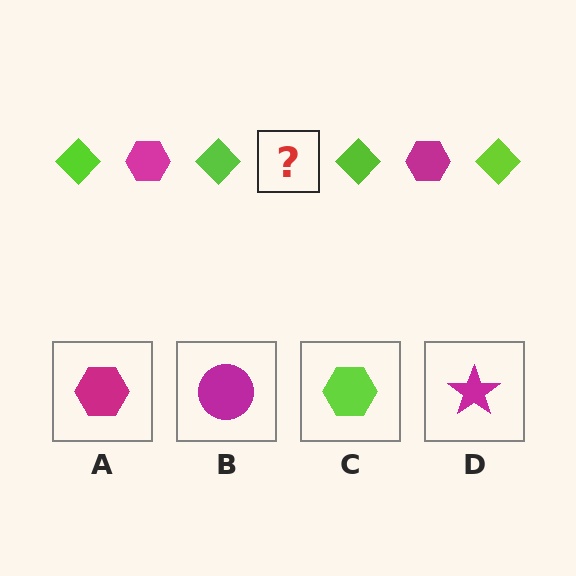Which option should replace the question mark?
Option A.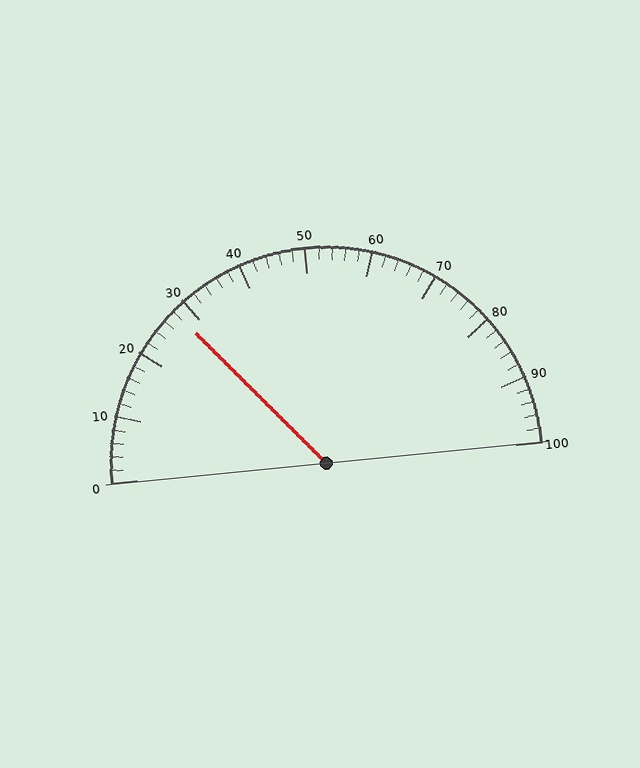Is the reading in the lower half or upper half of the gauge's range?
The reading is in the lower half of the range (0 to 100).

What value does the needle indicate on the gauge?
The needle indicates approximately 28.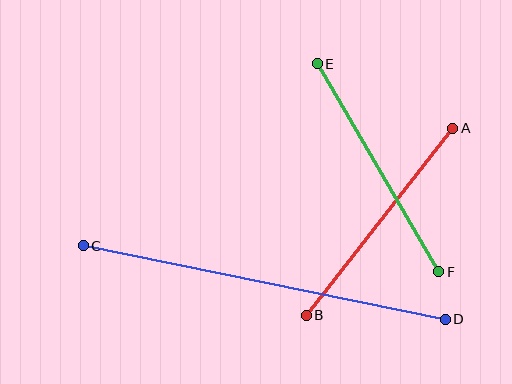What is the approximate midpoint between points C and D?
The midpoint is at approximately (264, 282) pixels.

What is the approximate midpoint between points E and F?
The midpoint is at approximately (378, 168) pixels.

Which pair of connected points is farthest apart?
Points C and D are farthest apart.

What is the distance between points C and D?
The distance is approximately 369 pixels.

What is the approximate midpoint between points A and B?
The midpoint is at approximately (380, 222) pixels.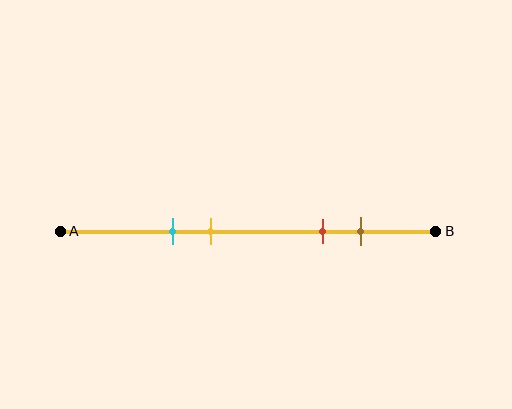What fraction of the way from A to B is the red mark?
The red mark is approximately 70% (0.7) of the way from A to B.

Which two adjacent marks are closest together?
The cyan and yellow marks are the closest adjacent pair.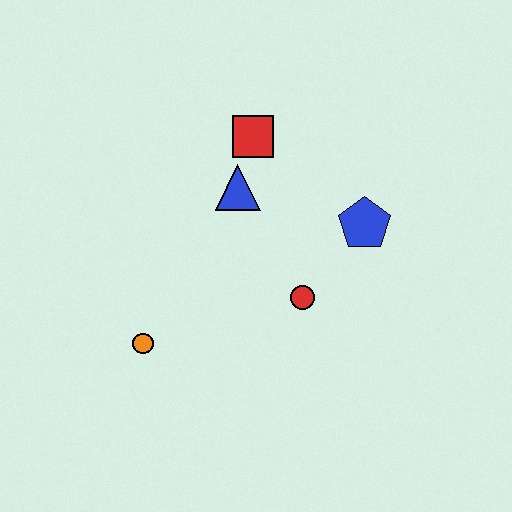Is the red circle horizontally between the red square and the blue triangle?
No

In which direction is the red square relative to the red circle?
The red square is above the red circle.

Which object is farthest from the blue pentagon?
The orange circle is farthest from the blue pentagon.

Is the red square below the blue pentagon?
No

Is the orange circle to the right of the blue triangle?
No